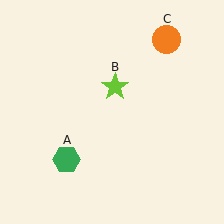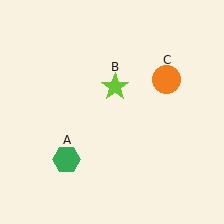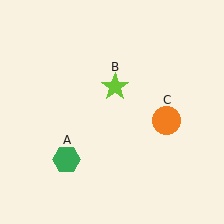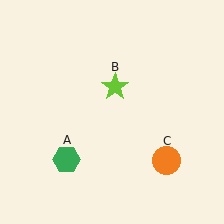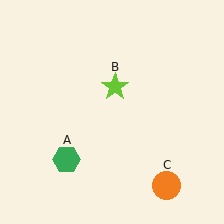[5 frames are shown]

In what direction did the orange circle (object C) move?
The orange circle (object C) moved down.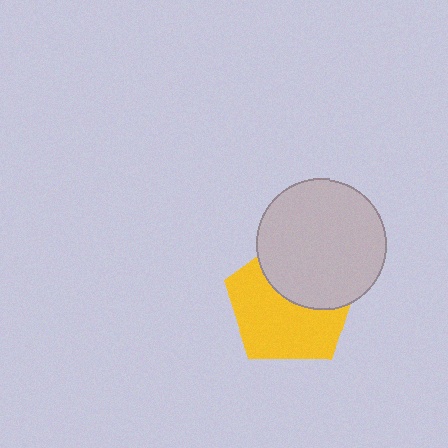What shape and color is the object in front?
The object in front is a light gray circle.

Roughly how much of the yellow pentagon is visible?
About half of it is visible (roughly 60%).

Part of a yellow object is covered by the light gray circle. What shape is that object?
It is a pentagon.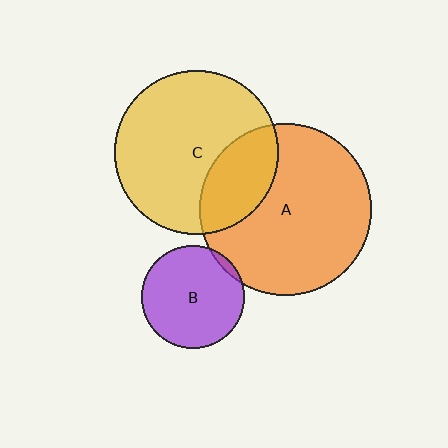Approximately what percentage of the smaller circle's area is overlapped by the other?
Approximately 25%.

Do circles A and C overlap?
Yes.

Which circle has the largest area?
Circle A (orange).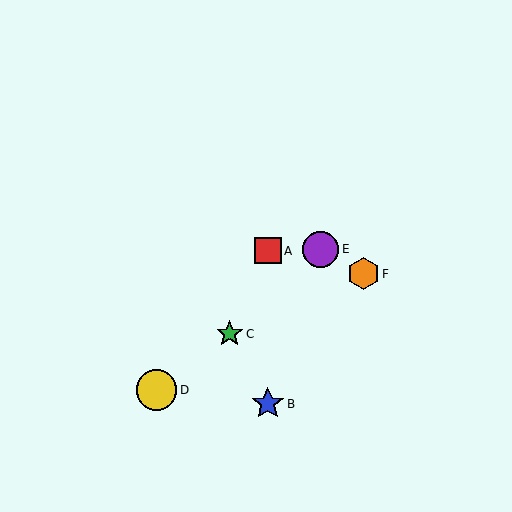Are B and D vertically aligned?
No, B is at x≈268 and D is at x≈157.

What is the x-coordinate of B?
Object B is at x≈268.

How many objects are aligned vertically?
2 objects (A, B) are aligned vertically.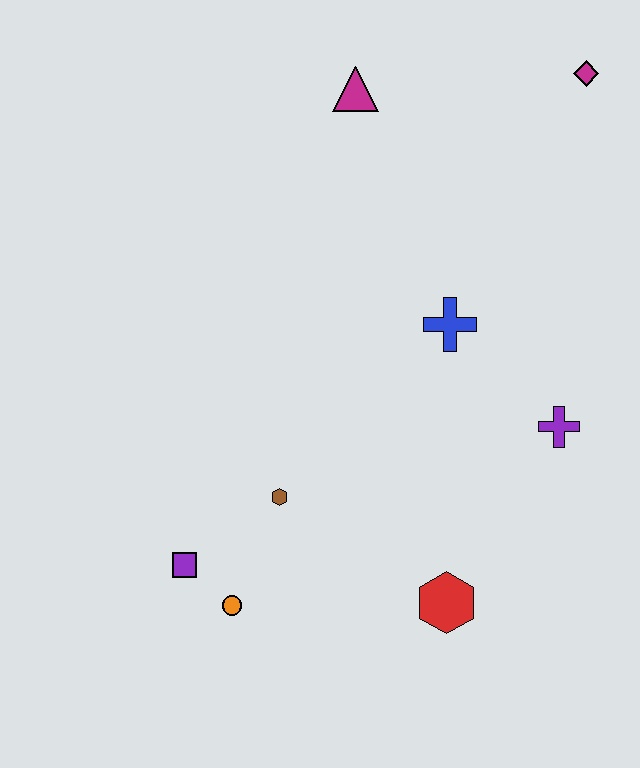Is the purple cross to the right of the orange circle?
Yes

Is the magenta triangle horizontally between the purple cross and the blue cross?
No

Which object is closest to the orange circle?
The purple square is closest to the orange circle.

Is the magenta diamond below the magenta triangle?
No